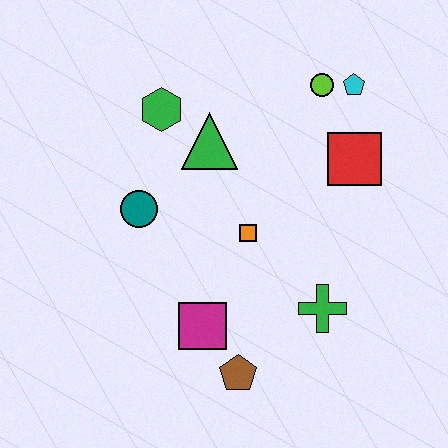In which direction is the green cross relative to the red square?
The green cross is below the red square.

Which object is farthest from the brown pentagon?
The cyan pentagon is farthest from the brown pentagon.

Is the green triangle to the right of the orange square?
No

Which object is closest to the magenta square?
The brown pentagon is closest to the magenta square.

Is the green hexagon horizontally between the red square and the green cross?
No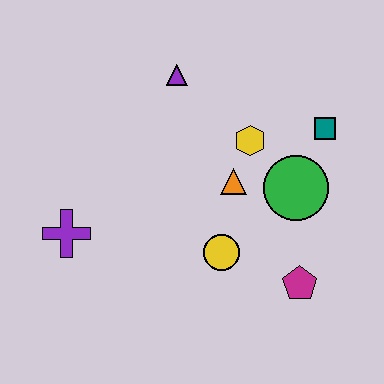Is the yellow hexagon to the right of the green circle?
No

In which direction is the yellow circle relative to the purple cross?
The yellow circle is to the right of the purple cross.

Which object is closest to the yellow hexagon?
The orange triangle is closest to the yellow hexagon.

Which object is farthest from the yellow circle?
The purple triangle is farthest from the yellow circle.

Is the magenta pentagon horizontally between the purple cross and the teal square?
Yes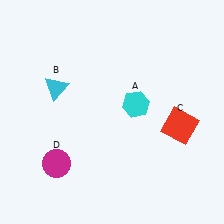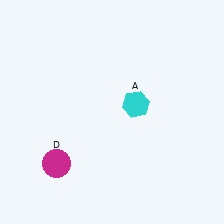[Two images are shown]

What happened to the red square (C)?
The red square (C) was removed in Image 2. It was in the bottom-right area of Image 1.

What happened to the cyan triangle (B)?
The cyan triangle (B) was removed in Image 2. It was in the top-left area of Image 1.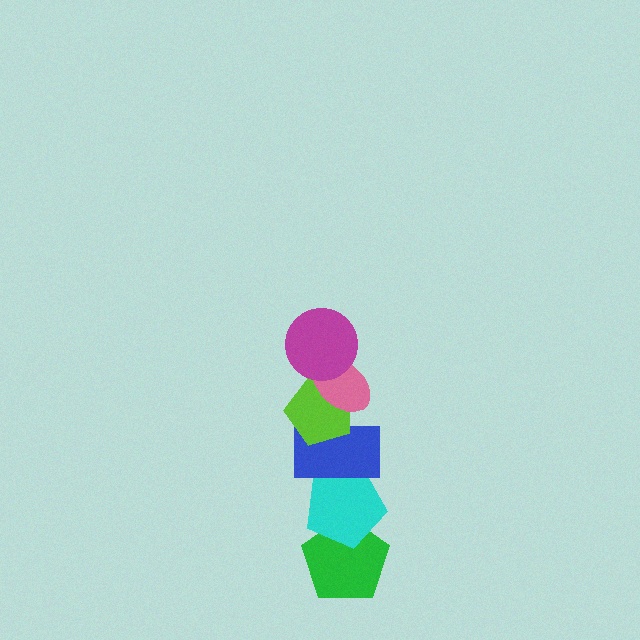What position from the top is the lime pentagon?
The lime pentagon is 3rd from the top.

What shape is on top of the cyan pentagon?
The blue rectangle is on top of the cyan pentagon.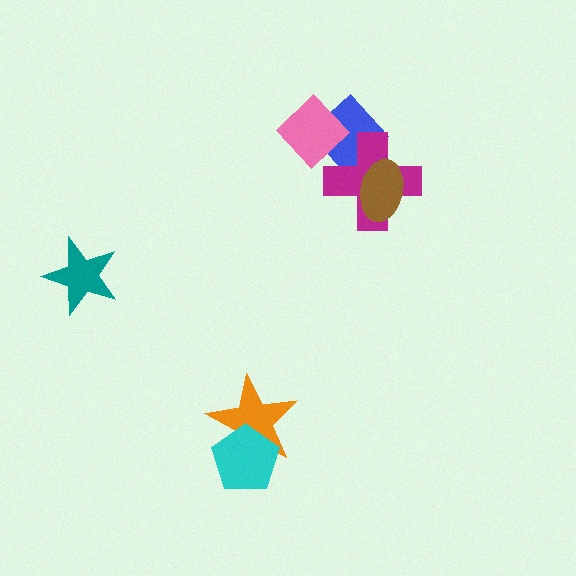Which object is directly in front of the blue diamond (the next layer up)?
The magenta cross is directly in front of the blue diamond.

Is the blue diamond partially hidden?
Yes, it is partially covered by another shape.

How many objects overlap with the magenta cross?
2 objects overlap with the magenta cross.